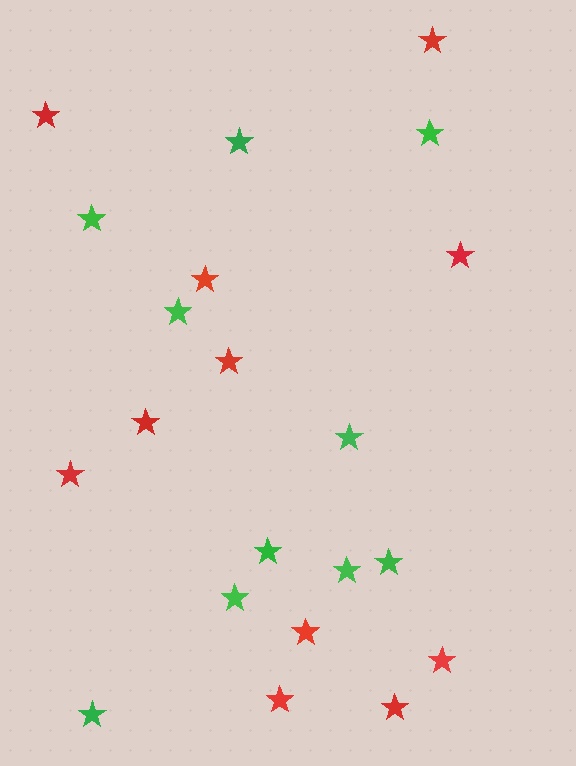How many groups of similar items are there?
There are 2 groups: one group of green stars (10) and one group of red stars (11).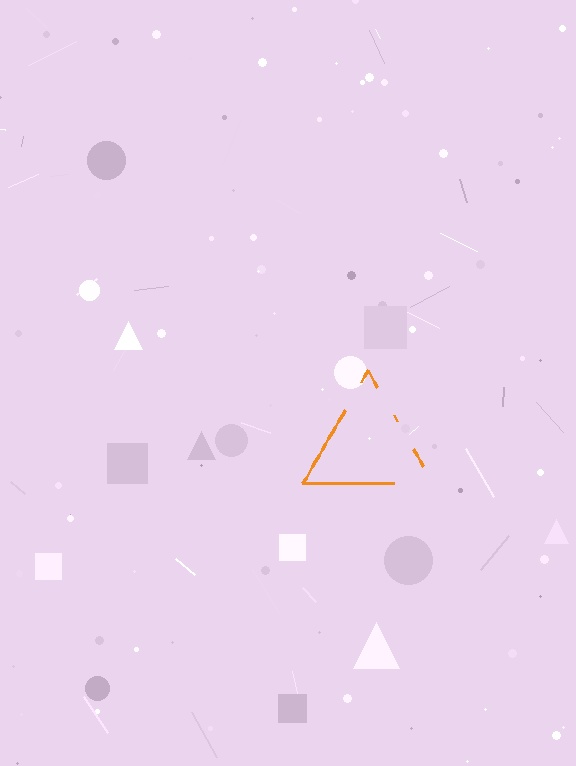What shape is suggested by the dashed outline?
The dashed outline suggests a triangle.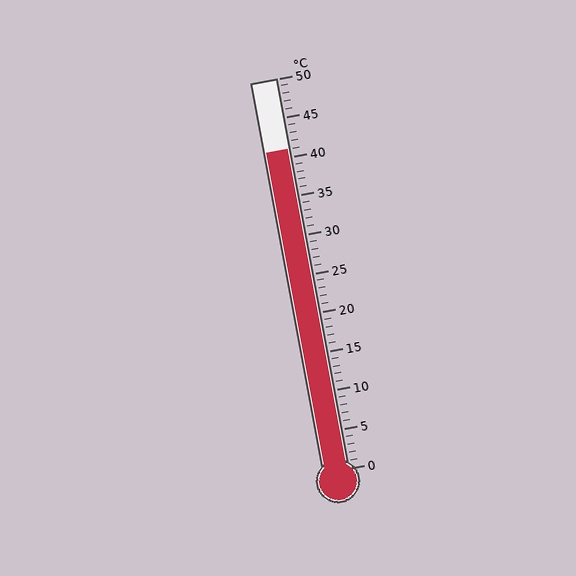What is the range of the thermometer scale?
The thermometer scale ranges from 0°C to 50°C.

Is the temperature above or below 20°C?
The temperature is above 20°C.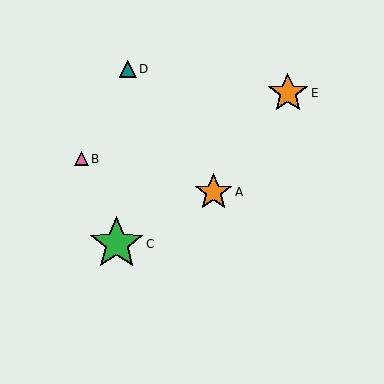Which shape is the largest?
The green star (labeled C) is the largest.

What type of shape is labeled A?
Shape A is an orange star.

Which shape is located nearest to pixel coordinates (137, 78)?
The teal triangle (labeled D) at (128, 69) is nearest to that location.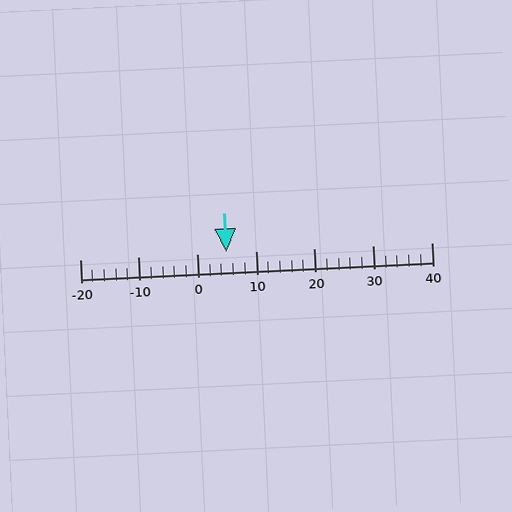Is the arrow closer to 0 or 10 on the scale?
The arrow is closer to 10.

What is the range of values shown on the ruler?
The ruler shows values from -20 to 40.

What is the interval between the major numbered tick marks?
The major tick marks are spaced 10 units apart.